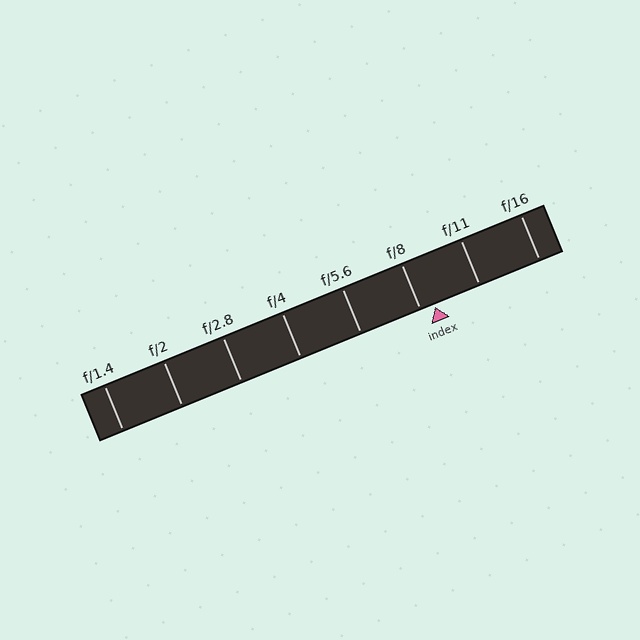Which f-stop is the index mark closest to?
The index mark is closest to f/8.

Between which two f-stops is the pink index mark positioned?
The index mark is between f/8 and f/11.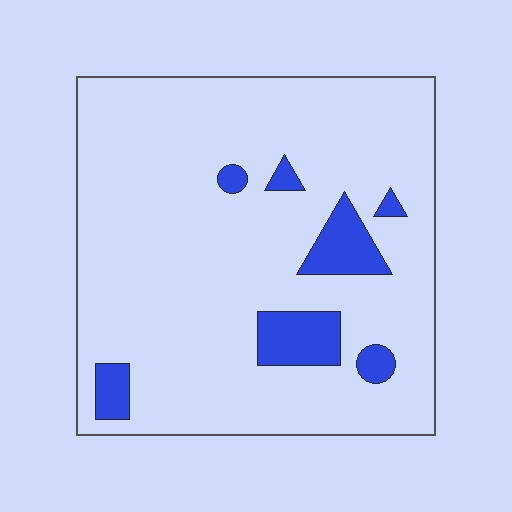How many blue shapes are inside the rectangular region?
7.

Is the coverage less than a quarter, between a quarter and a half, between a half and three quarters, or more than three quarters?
Less than a quarter.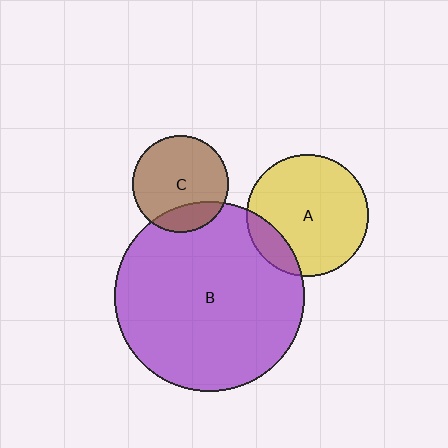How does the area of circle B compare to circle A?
Approximately 2.4 times.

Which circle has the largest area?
Circle B (purple).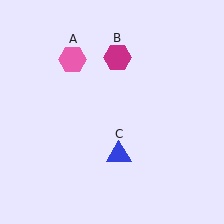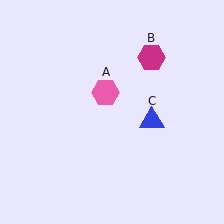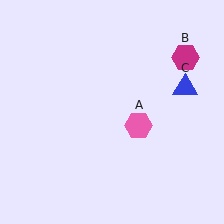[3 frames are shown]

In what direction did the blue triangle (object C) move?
The blue triangle (object C) moved up and to the right.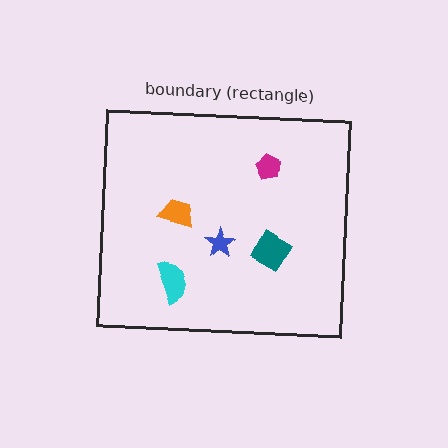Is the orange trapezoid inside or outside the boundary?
Inside.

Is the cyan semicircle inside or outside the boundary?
Inside.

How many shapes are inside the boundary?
5 inside, 0 outside.